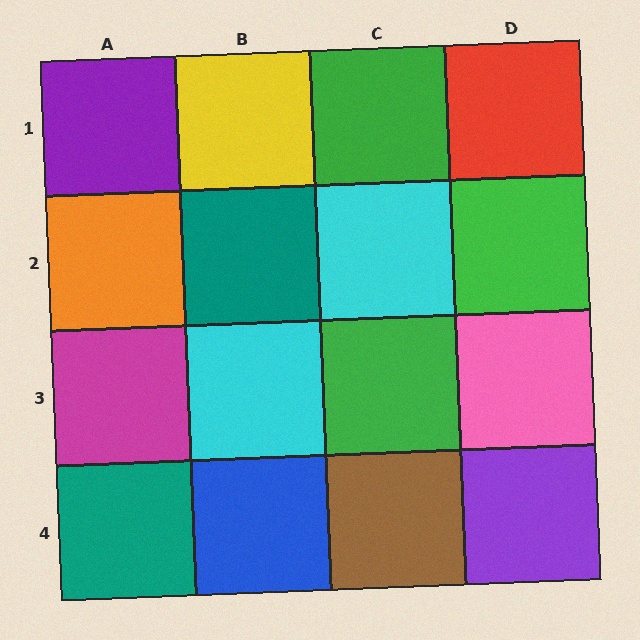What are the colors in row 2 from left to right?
Orange, teal, cyan, green.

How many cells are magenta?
1 cell is magenta.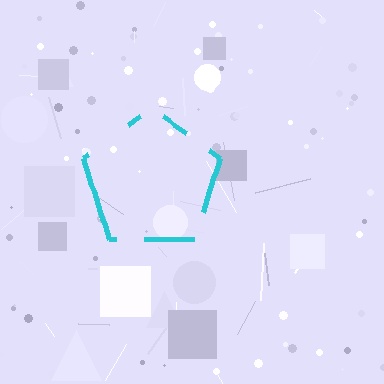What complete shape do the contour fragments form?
The contour fragments form a pentagon.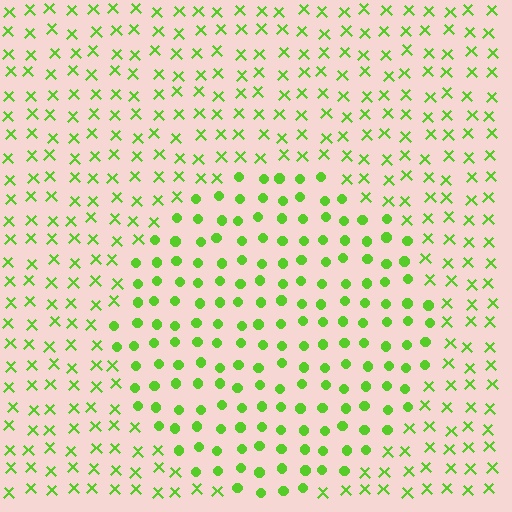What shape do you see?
I see a circle.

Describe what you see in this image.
The image is filled with small lime elements arranged in a uniform grid. A circle-shaped region contains circles, while the surrounding area contains X marks. The boundary is defined purely by the change in element shape.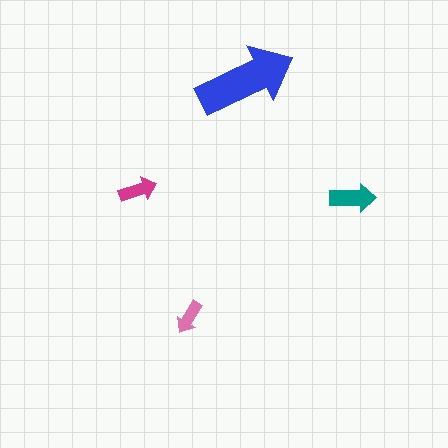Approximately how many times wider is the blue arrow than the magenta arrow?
About 2.5 times wider.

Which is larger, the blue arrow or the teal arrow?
The blue one.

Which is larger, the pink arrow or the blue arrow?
The blue one.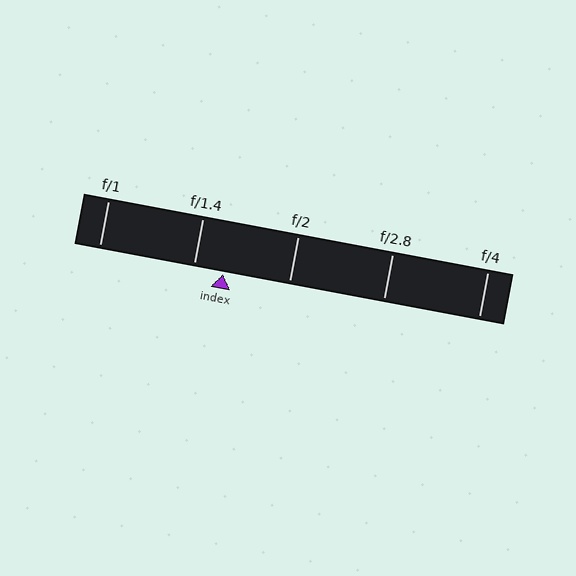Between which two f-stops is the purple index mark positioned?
The index mark is between f/1.4 and f/2.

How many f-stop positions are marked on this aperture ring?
There are 5 f-stop positions marked.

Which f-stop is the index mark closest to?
The index mark is closest to f/1.4.